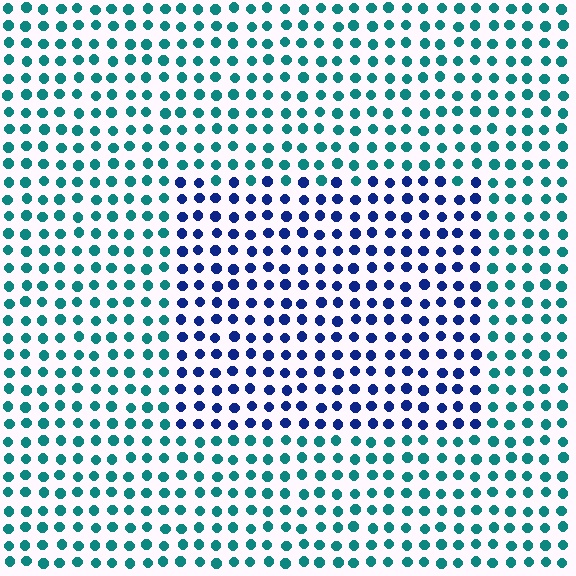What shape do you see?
I see a rectangle.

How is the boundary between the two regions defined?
The boundary is defined purely by a slight shift in hue (about 52 degrees). Spacing, size, and orientation are identical on both sides.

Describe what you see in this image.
The image is filled with small teal elements in a uniform arrangement. A rectangle-shaped region is visible where the elements are tinted to a slightly different hue, forming a subtle color boundary.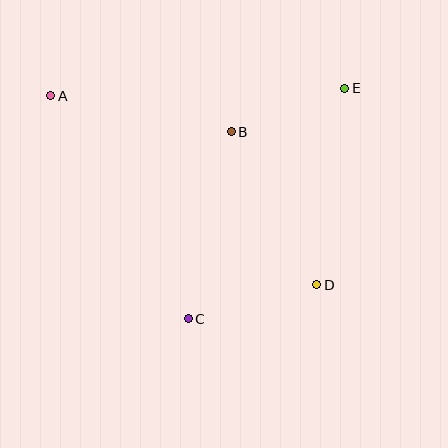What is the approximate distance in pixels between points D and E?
The distance between D and E is approximately 199 pixels.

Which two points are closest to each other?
Points B and E are closest to each other.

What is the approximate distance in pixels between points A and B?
The distance between A and B is approximately 184 pixels.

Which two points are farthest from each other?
Points A and D are farthest from each other.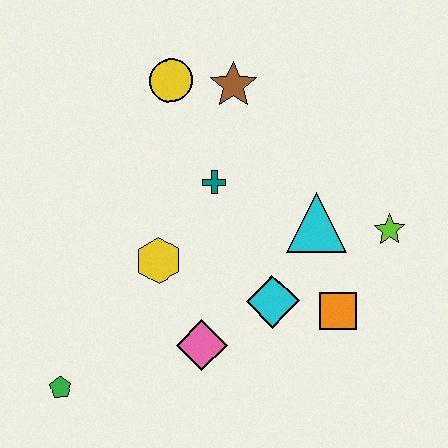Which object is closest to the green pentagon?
The pink diamond is closest to the green pentagon.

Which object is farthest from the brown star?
The green pentagon is farthest from the brown star.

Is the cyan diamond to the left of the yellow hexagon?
No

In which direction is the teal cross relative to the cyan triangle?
The teal cross is to the left of the cyan triangle.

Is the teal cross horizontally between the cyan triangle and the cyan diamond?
No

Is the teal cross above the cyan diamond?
Yes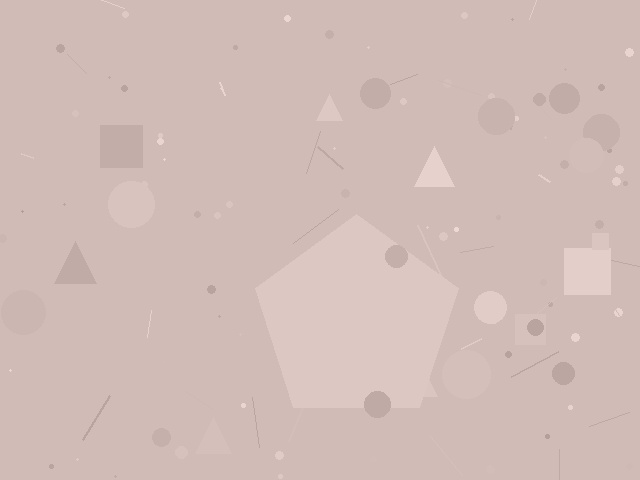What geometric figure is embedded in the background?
A pentagon is embedded in the background.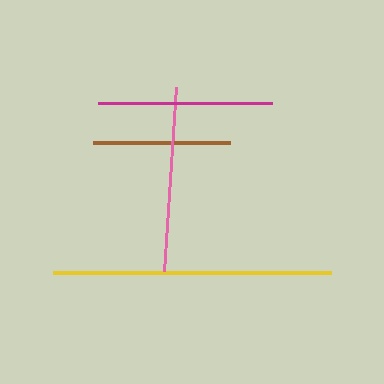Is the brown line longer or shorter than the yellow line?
The yellow line is longer than the brown line.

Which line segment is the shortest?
The brown line is the shortest at approximately 137 pixels.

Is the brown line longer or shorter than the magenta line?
The magenta line is longer than the brown line.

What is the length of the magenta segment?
The magenta segment is approximately 174 pixels long.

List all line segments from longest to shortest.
From longest to shortest: yellow, pink, magenta, brown.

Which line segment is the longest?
The yellow line is the longest at approximately 278 pixels.